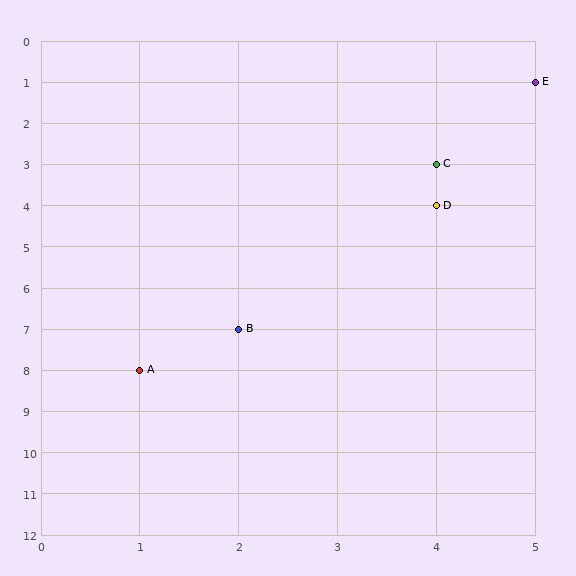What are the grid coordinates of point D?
Point D is at grid coordinates (4, 4).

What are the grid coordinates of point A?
Point A is at grid coordinates (1, 8).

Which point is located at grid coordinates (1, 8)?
Point A is at (1, 8).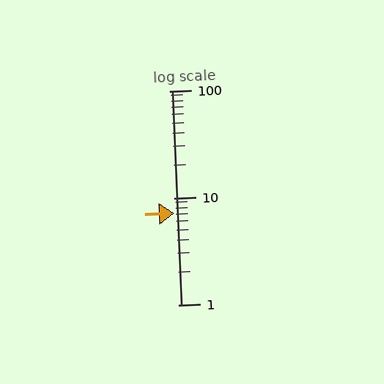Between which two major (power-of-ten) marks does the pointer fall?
The pointer is between 1 and 10.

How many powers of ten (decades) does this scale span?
The scale spans 2 decades, from 1 to 100.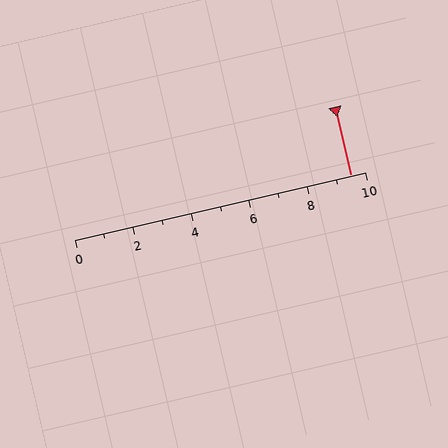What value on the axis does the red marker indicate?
The marker indicates approximately 9.5.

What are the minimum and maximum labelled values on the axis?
The axis runs from 0 to 10.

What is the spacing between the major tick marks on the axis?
The major ticks are spaced 2 apart.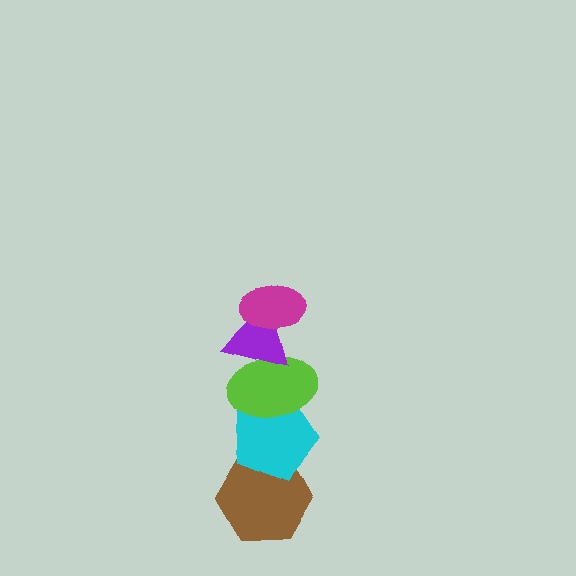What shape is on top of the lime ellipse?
The purple triangle is on top of the lime ellipse.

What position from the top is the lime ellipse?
The lime ellipse is 3rd from the top.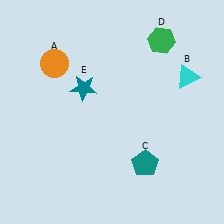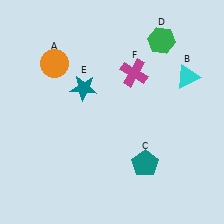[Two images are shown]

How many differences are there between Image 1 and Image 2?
There is 1 difference between the two images.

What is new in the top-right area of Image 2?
A magenta cross (F) was added in the top-right area of Image 2.